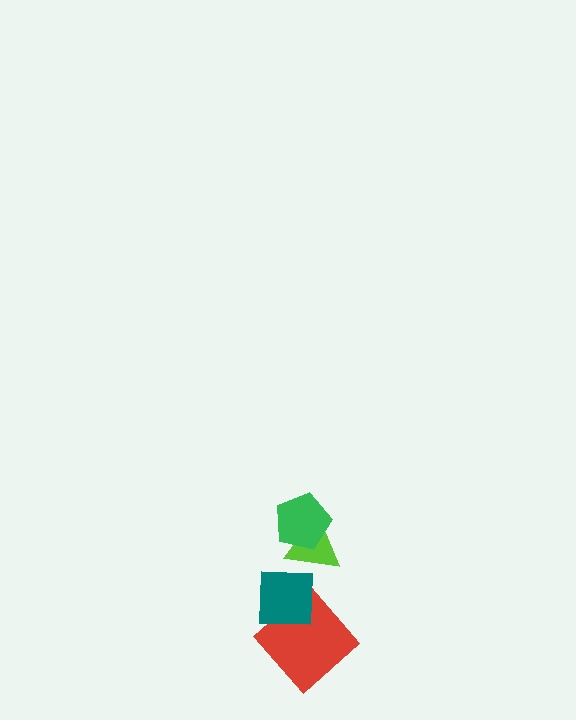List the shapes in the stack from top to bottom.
From top to bottom: the green pentagon, the lime triangle, the teal square, the red diamond.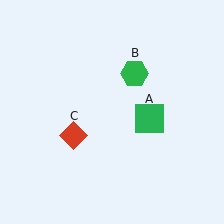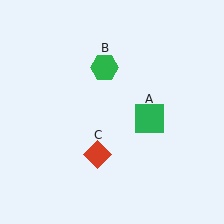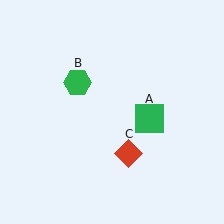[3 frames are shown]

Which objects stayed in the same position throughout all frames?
Green square (object A) remained stationary.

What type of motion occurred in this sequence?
The green hexagon (object B), red diamond (object C) rotated counterclockwise around the center of the scene.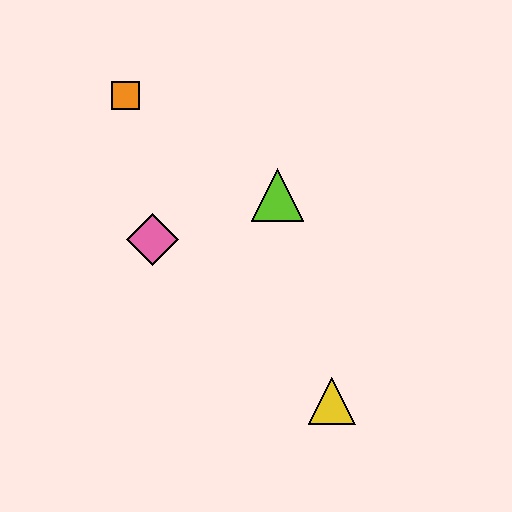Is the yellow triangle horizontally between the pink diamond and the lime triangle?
No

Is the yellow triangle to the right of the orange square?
Yes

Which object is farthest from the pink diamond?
The yellow triangle is farthest from the pink diamond.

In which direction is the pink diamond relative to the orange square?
The pink diamond is below the orange square.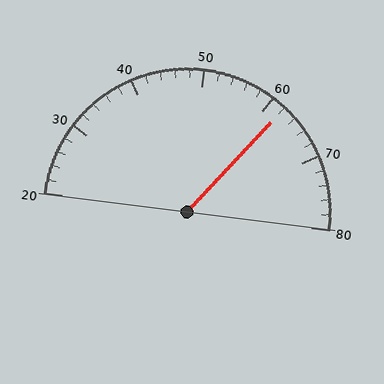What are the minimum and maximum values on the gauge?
The gauge ranges from 20 to 80.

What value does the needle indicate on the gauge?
The needle indicates approximately 62.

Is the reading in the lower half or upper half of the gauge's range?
The reading is in the upper half of the range (20 to 80).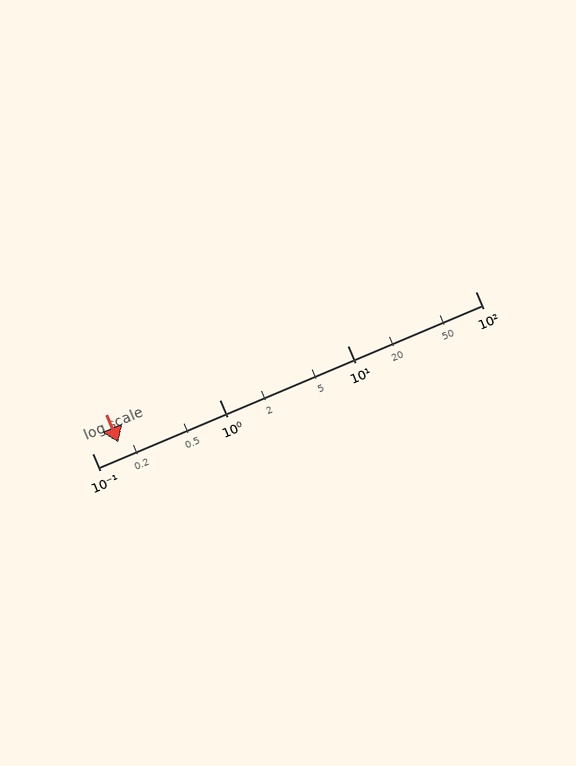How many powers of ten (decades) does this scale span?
The scale spans 3 decades, from 0.1 to 100.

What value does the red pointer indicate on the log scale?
The pointer indicates approximately 0.16.